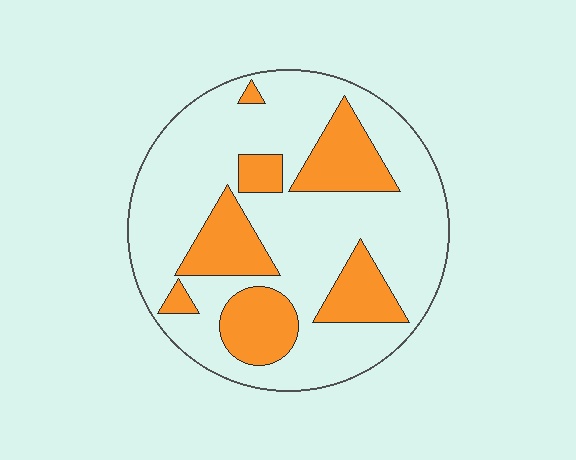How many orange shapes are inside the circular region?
7.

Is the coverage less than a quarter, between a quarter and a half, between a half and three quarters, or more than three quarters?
Between a quarter and a half.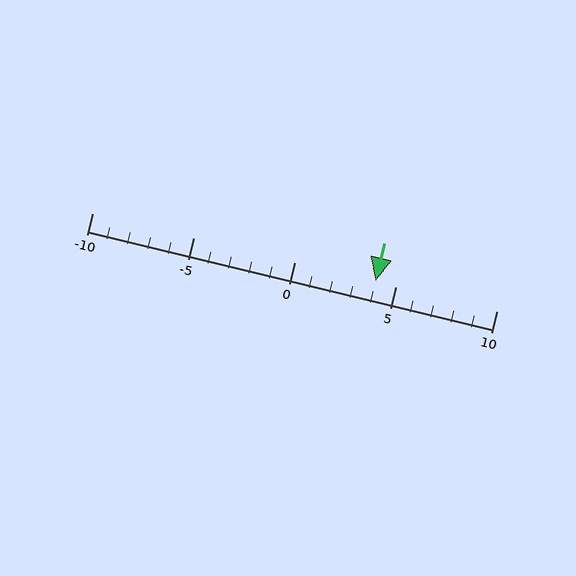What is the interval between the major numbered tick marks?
The major tick marks are spaced 5 units apart.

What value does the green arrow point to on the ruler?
The green arrow points to approximately 4.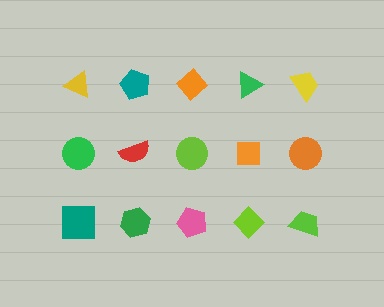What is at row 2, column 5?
An orange circle.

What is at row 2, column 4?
An orange square.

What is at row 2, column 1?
A green circle.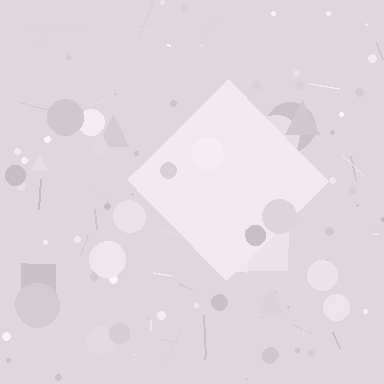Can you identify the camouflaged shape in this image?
The camouflaged shape is a diamond.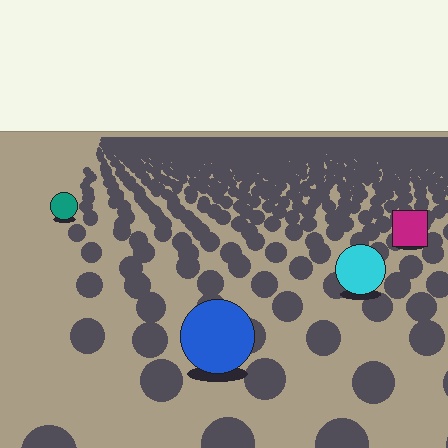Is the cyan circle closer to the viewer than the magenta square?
Yes. The cyan circle is closer — you can tell from the texture gradient: the ground texture is coarser near it.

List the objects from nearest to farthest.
From nearest to farthest: the blue circle, the cyan circle, the magenta square, the teal circle.